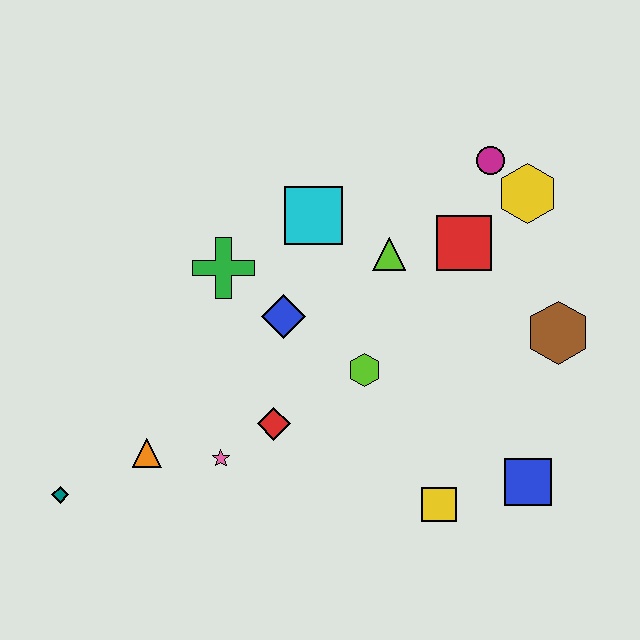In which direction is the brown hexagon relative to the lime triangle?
The brown hexagon is to the right of the lime triangle.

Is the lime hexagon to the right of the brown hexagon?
No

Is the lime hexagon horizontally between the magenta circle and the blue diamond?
Yes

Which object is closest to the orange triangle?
The pink star is closest to the orange triangle.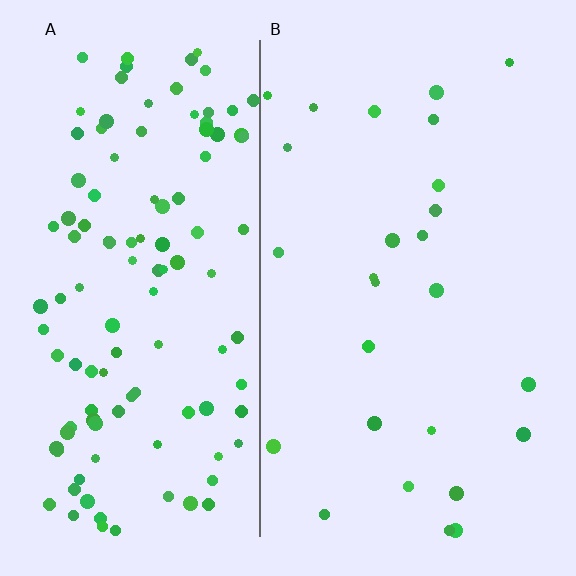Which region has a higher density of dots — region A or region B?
A (the left).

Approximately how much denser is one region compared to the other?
Approximately 4.4× — region A over region B.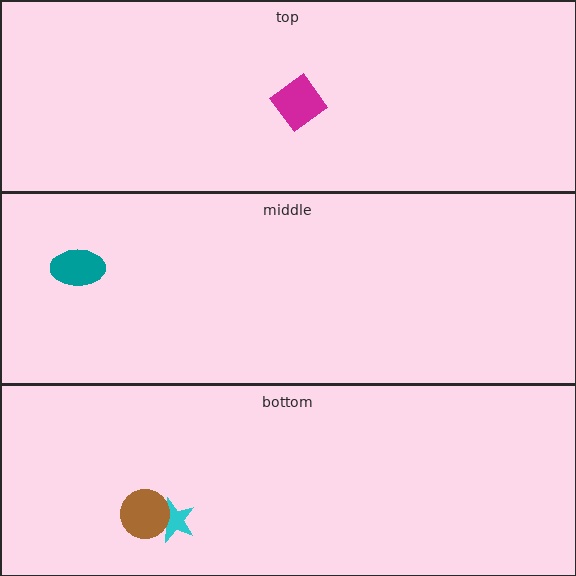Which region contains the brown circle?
The bottom region.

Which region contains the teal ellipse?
The middle region.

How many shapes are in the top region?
1.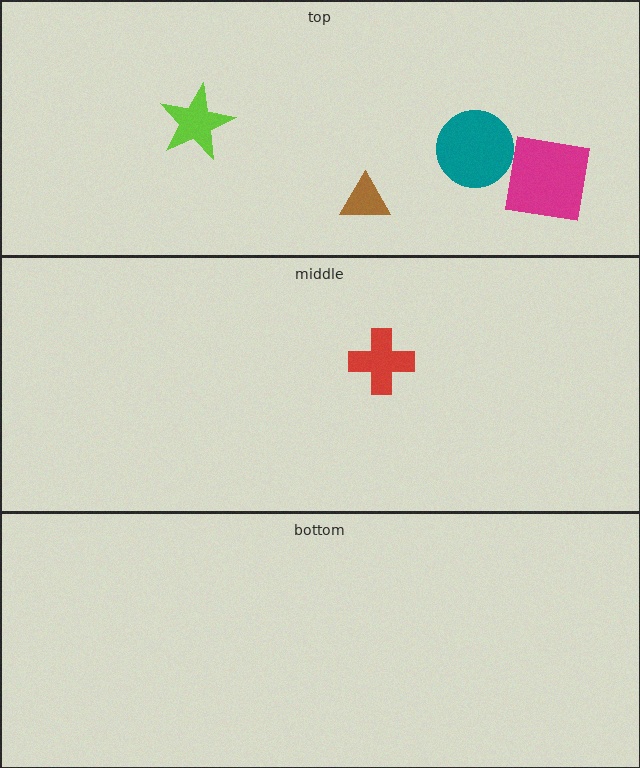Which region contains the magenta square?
The top region.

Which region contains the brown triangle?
The top region.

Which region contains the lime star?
The top region.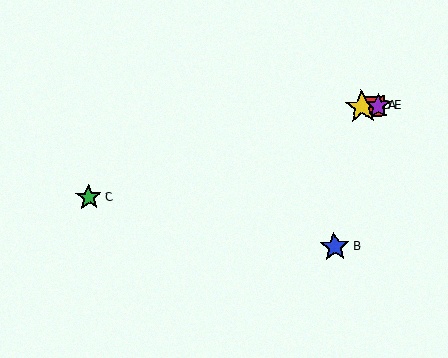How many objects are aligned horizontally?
3 objects (A, D, E) are aligned horizontally.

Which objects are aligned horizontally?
Objects A, D, E are aligned horizontally.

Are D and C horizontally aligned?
No, D is at y≈107 and C is at y≈197.